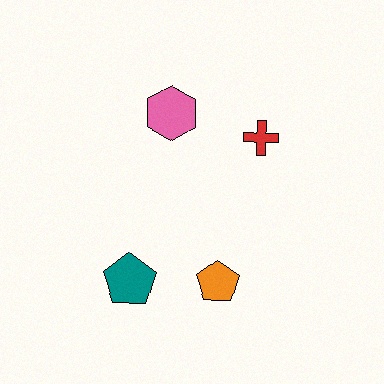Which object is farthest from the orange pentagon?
The pink hexagon is farthest from the orange pentagon.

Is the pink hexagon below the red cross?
No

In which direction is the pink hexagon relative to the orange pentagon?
The pink hexagon is above the orange pentagon.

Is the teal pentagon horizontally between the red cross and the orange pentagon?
No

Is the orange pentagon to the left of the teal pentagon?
No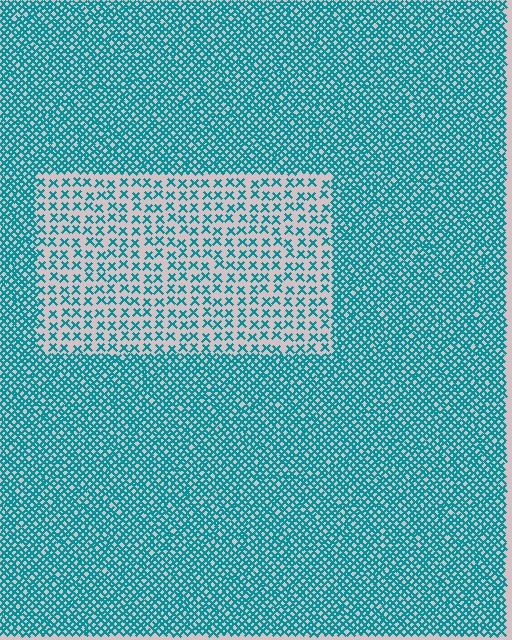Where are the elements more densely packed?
The elements are more densely packed outside the rectangle boundary.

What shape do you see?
I see a rectangle.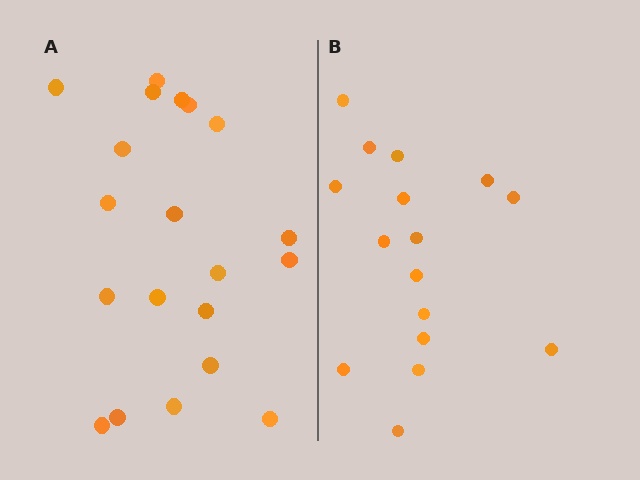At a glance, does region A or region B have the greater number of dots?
Region A (the left region) has more dots.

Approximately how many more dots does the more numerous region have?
Region A has about 4 more dots than region B.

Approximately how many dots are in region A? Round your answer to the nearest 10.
About 20 dots.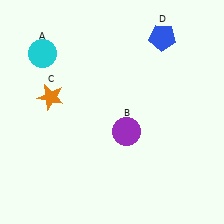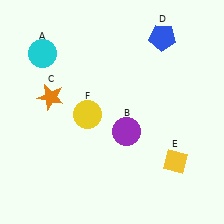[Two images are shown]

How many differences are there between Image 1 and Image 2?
There are 2 differences between the two images.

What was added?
A yellow diamond (E), a yellow circle (F) were added in Image 2.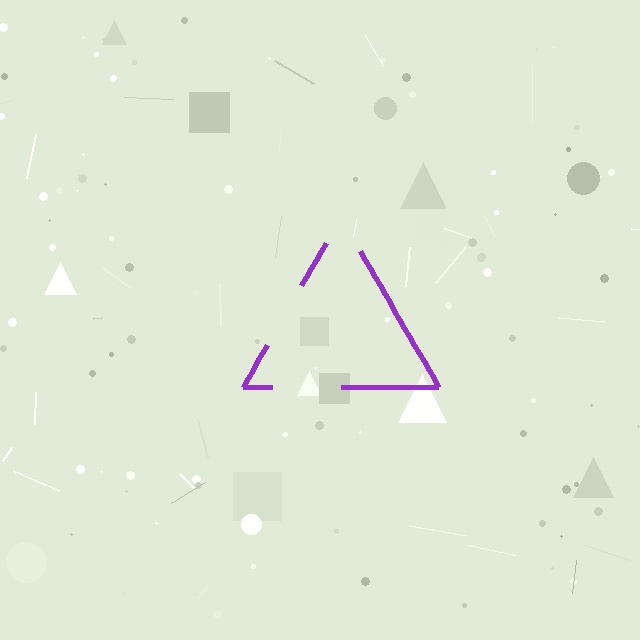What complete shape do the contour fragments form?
The contour fragments form a triangle.